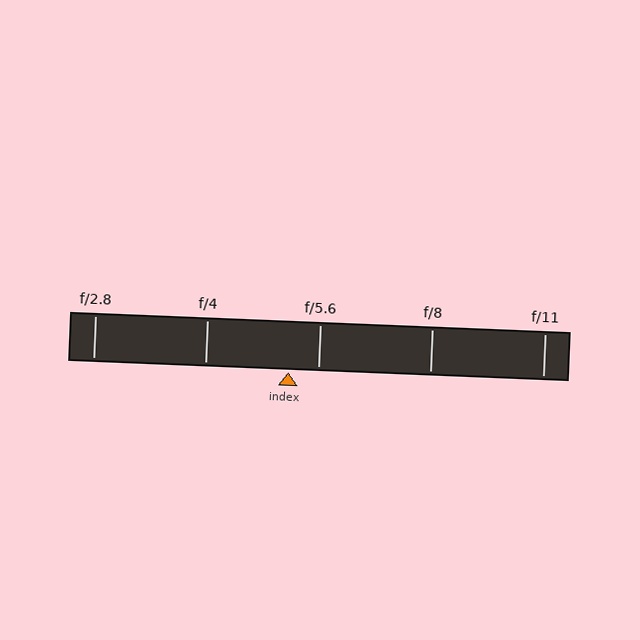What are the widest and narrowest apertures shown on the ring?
The widest aperture shown is f/2.8 and the narrowest is f/11.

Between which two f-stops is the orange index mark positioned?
The index mark is between f/4 and f/5.6.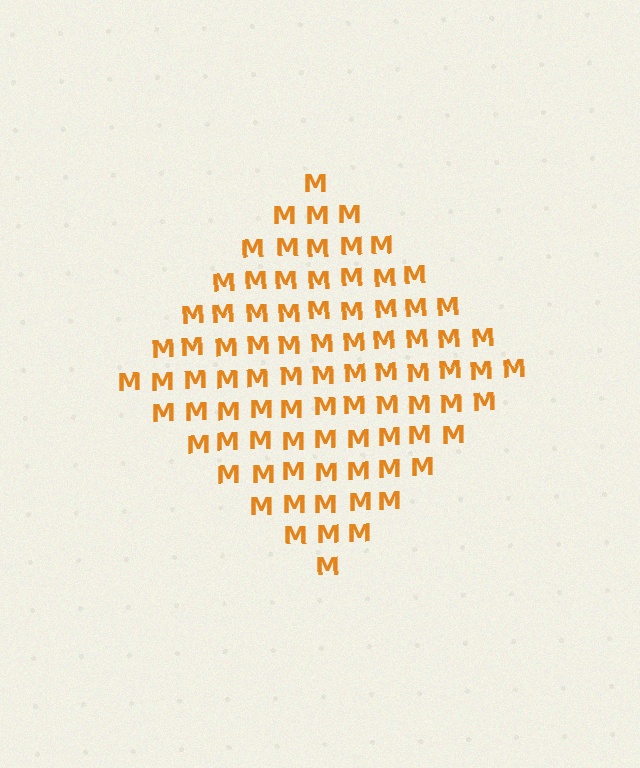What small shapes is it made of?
It is made of small letter M's.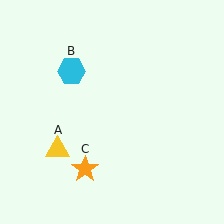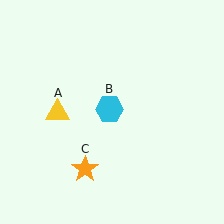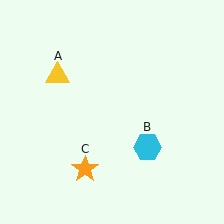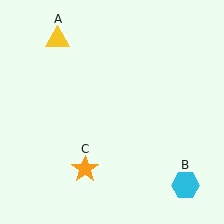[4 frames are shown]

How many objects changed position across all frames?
2 objects changed position: yellow triangle (object A), cyan hexagon (object B).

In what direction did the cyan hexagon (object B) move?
The cyan hexagon (object B) moved down and to the right.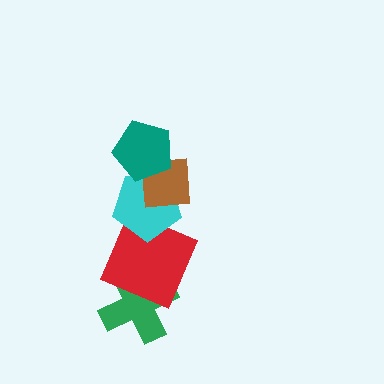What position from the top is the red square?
The red square is 4th from the top.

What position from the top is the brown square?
The brown square is 2nd from the top.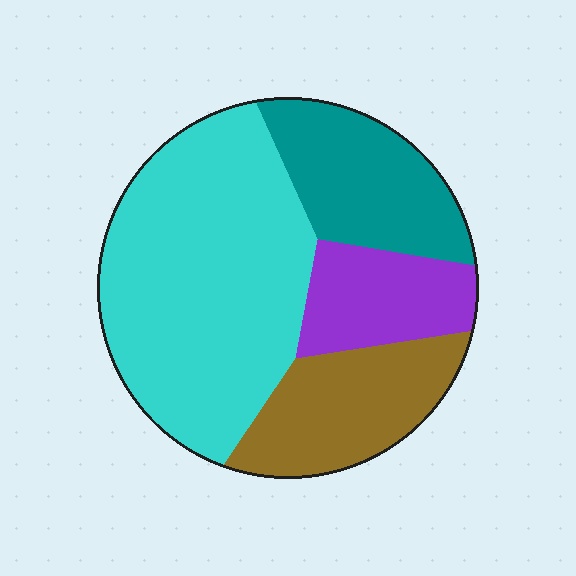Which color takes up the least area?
Purple, at roughly 15%.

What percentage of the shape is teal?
Teal takes up about one fifth (1/5) of the shape.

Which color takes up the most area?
Cyan, at roughly 50%.